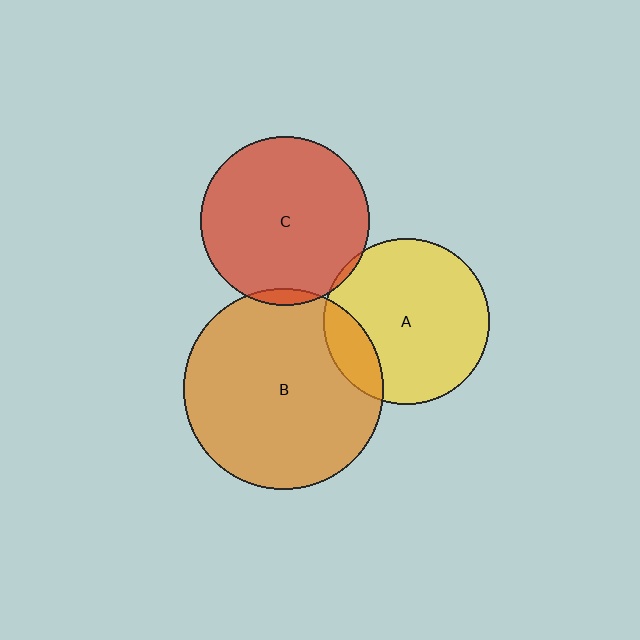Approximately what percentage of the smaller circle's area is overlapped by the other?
Approximately 15%.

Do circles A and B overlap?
Yes.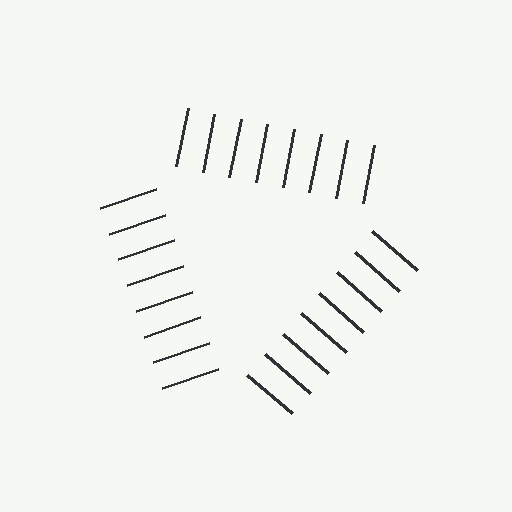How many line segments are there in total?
24 — 8 along each of the 3 edges.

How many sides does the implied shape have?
3 sides — the line-ends trace a triangle.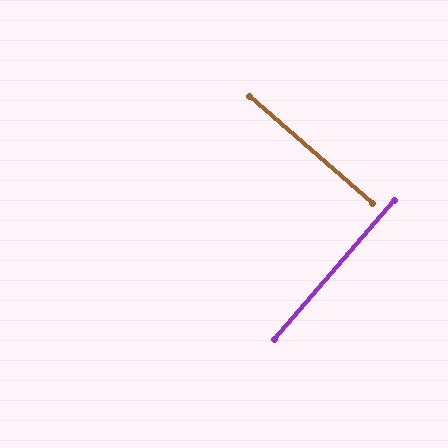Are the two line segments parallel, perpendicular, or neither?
Perpendicular — they meet at approximately 90°.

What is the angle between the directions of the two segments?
Approximately 90 degrees.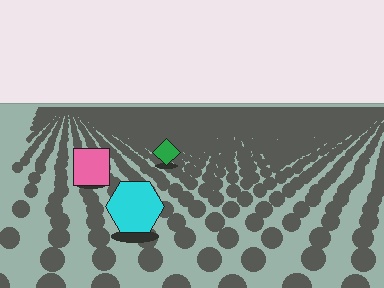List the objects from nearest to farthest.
From nearest to farthest: the cyan hexagon, the pink square, the green diamond.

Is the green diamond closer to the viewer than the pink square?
No. The pink square is closer — you can tell from the texture gradient: the ground texture is coarser near it.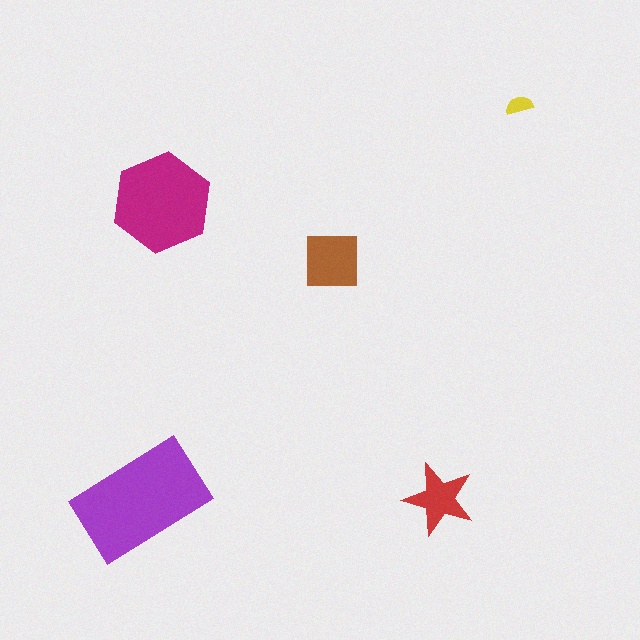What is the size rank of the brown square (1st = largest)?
3rd.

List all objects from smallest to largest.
The yellow semicircle, the red star, the brown square, the magenta hexagon, the purple rectangle.